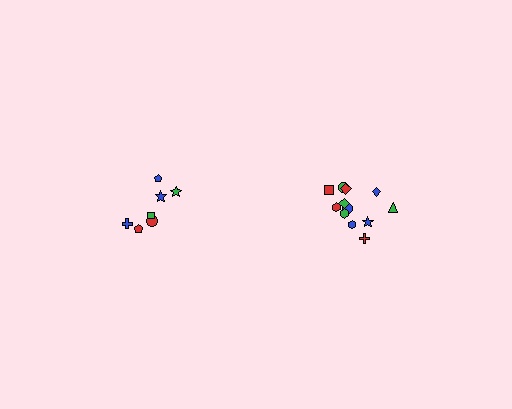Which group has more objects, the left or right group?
The right group.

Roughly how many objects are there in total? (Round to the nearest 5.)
Roughly 20 objects in total.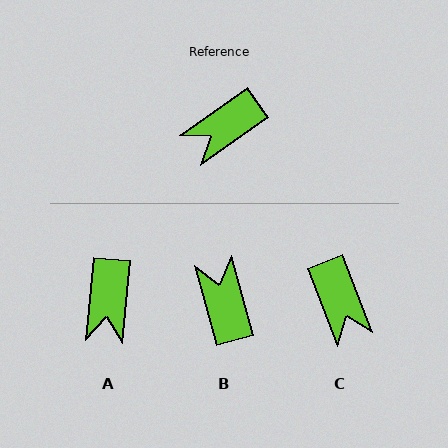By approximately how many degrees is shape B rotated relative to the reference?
Approximately 110 degrees clockwise.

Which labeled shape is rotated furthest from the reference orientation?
B, about 110 degrees away.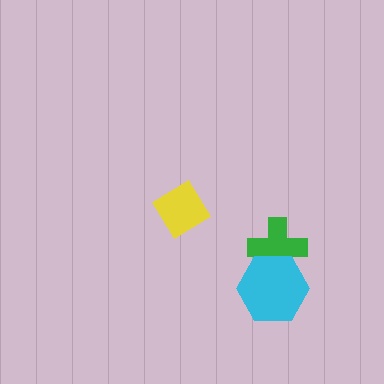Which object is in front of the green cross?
The cyan hexagon is in front of the green cross.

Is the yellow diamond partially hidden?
No, no other shape covers it.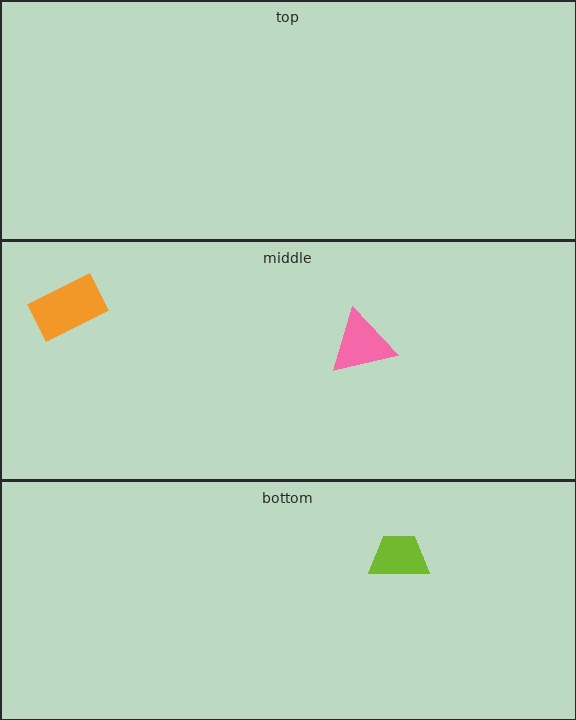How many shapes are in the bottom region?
1.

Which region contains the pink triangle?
The middle region.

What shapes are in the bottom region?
The lime trapezoid.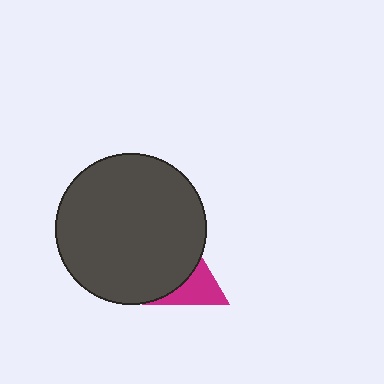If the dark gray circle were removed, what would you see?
You would see the complete magenta triangle.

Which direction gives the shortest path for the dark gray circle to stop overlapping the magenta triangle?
Moving toward the upper-left gives the shortest separation.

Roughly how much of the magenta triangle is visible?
About half of it is visible (roughly 49%).